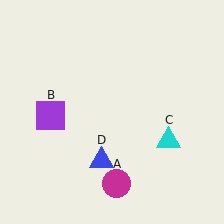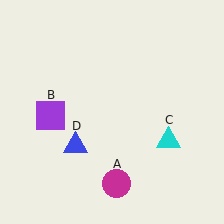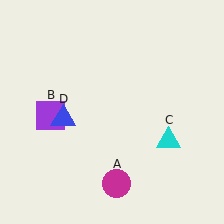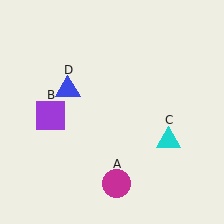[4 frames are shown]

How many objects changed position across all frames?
1 object changed position: blue triangle (object D).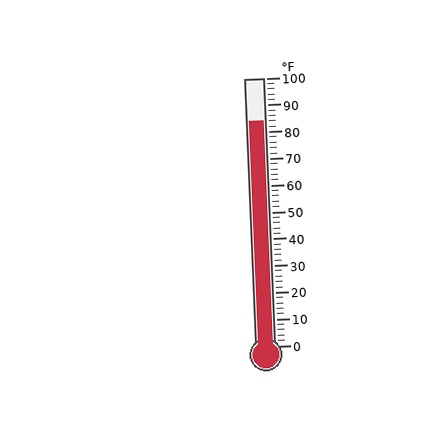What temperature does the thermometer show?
The thermometer shows approximately 84°F.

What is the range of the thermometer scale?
The thermometer scale ranges from 0°F to 100°F.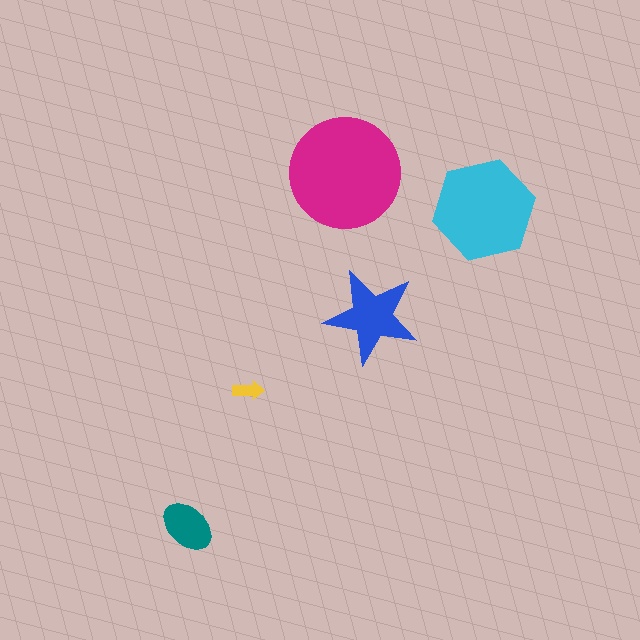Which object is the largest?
The magenta circle.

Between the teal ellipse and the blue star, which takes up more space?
The blue star.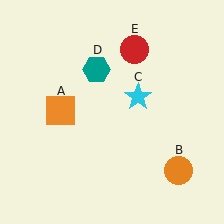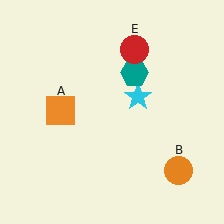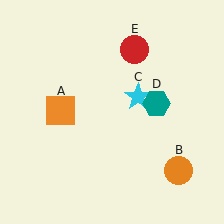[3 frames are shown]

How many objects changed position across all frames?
1 object changed position: teal hexagon (object D).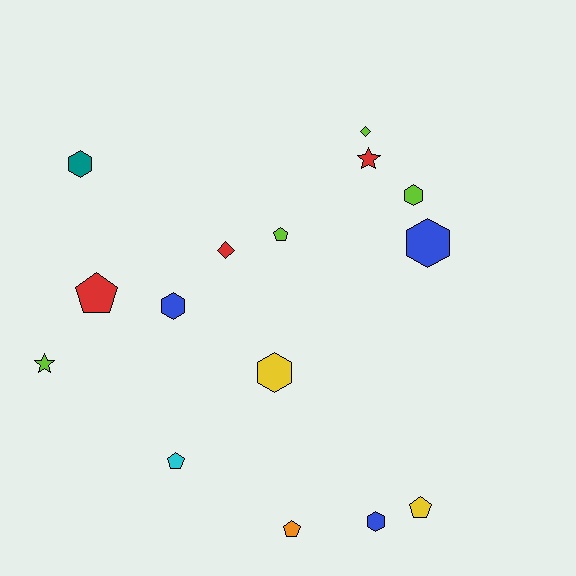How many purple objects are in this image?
There are no purple objects.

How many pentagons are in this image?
There are 5 pentagons.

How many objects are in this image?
There are 15 objects.